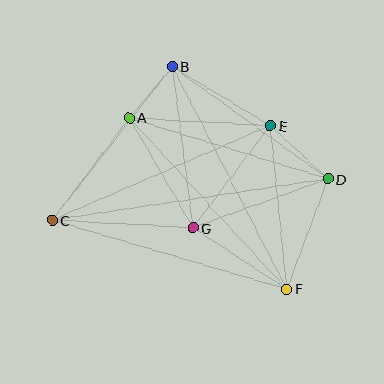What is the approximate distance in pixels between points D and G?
The distance between D and G is approximately 144 pixels.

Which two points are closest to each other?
Points A and B are closest to each other.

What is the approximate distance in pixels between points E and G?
The distance between E and G is approximately 128 pixels.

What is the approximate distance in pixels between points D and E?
The distance between D and E is approximately 79 pixels.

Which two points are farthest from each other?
Points C and D are farthest from each other.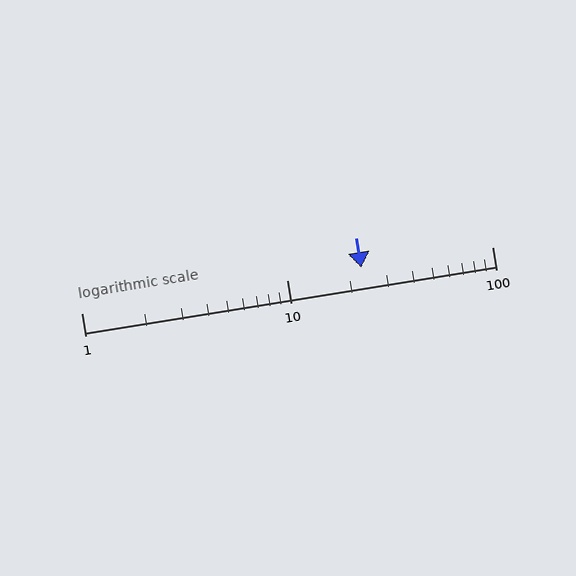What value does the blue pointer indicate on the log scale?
The pointer indicates approximately 23.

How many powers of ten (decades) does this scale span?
The scale spans 2 decades, from 1 to 100.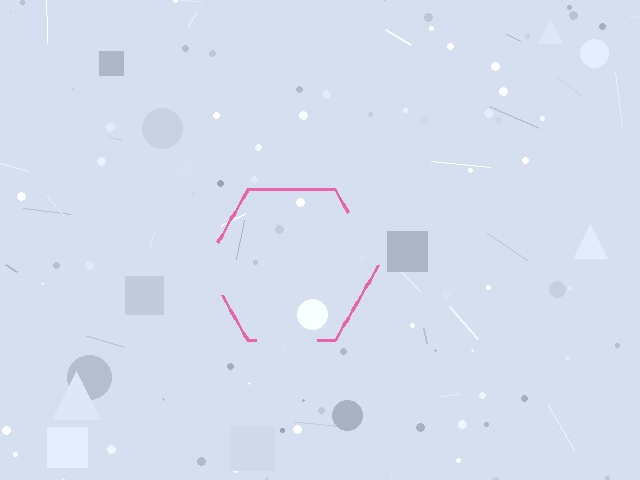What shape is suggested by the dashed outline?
The dashed outline suggests a hexagon.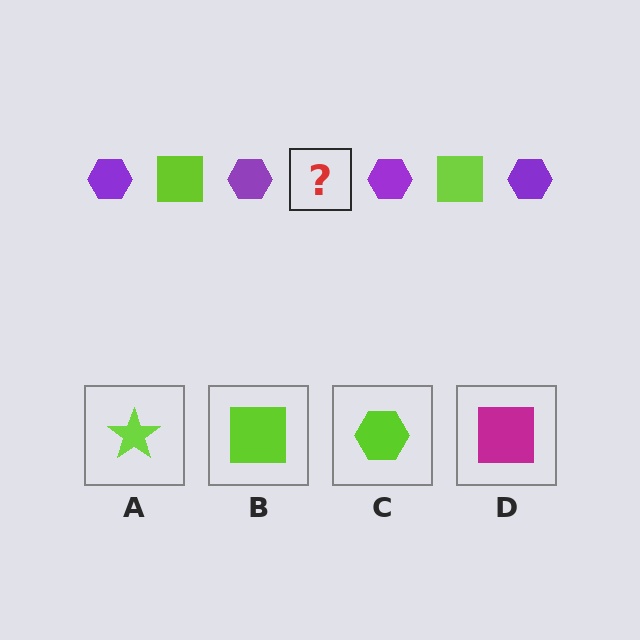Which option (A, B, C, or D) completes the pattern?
B.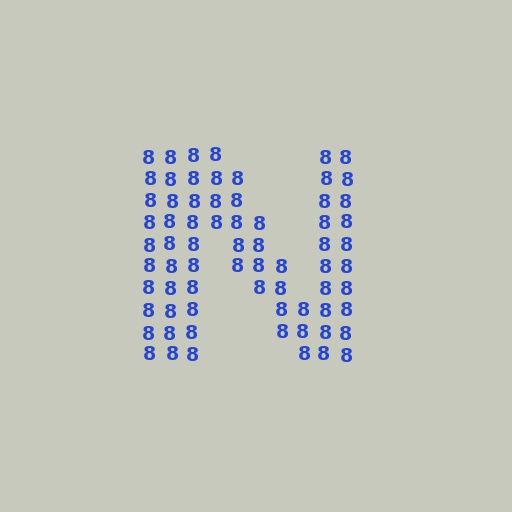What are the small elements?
The small elements are digit 8's.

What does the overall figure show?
The overall figure shows the letter N.